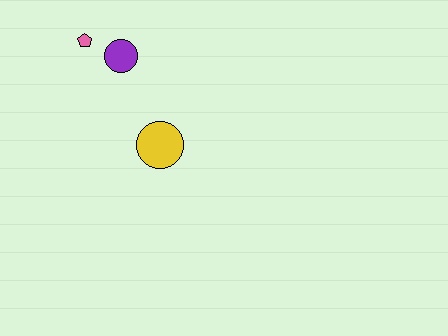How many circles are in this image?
There are 2 circles.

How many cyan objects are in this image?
There are no cyan objects.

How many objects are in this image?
There are 3 objects.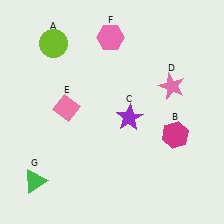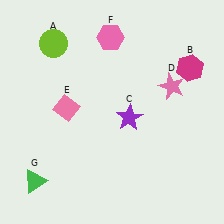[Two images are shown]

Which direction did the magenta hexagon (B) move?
The magenta hexagon (B) moved up.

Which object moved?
The magenta hexagon (B) moved up.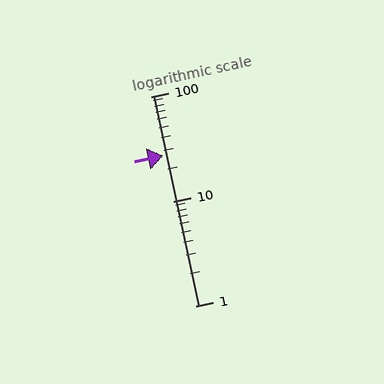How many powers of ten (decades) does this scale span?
The scale spans 2 decades, from 1 to 100.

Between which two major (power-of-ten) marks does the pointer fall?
The pointer is between 10 and 100.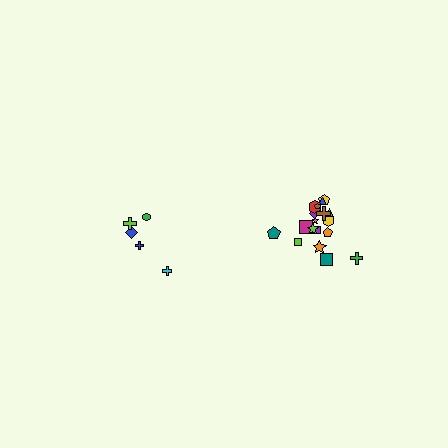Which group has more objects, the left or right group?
The right group.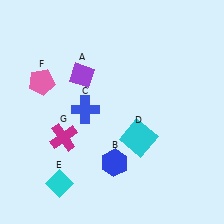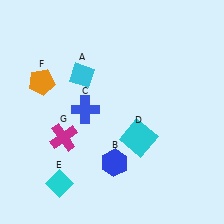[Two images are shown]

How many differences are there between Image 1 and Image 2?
There are 2 differences between the two images.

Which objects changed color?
A changed from purple to cyan. F changed from pink to orange.